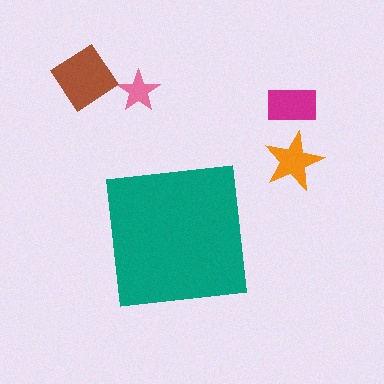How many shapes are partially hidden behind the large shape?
0 shapes are partially hidden.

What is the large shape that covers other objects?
A teal square.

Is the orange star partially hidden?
No, the orange star is fully visible.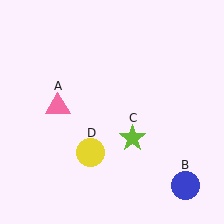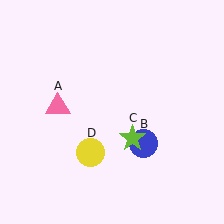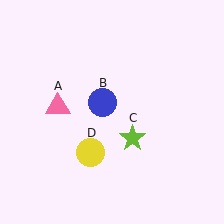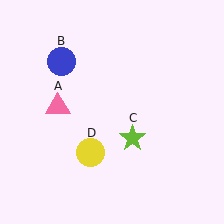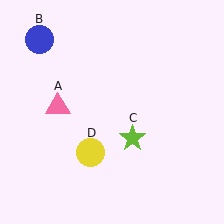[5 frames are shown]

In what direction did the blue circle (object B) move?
The blue circle (object B) moved up and to the left.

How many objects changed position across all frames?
1 object changed position: blue circle (object B).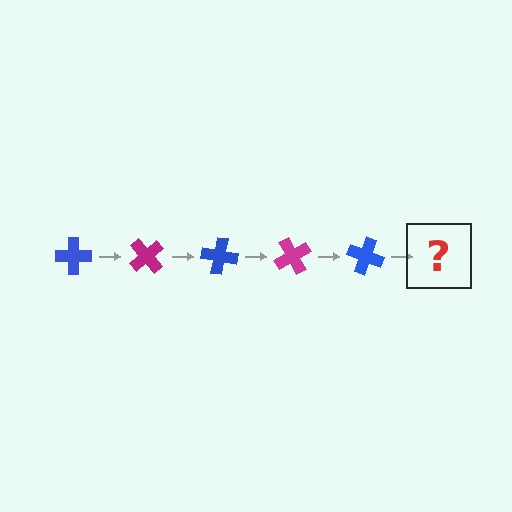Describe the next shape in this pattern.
It should be a magenta cross, rotated 250 degrees from the start.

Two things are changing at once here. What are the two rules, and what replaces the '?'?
The two rules are that it rotates 50 degrees each step and the color cycles through blue and magenta. The '?' should be a magenta cross, rotated 250 degrees from the start.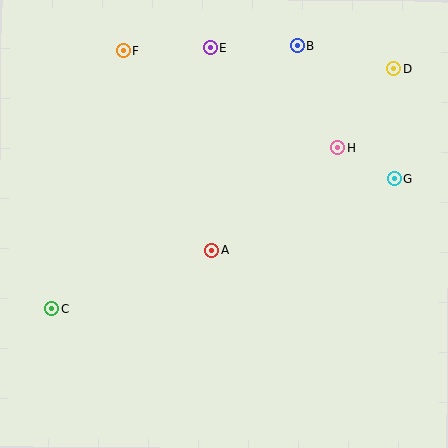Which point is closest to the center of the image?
Point A at (211, 250) is closest to the center.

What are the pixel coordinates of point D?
Point D is at (394, 69).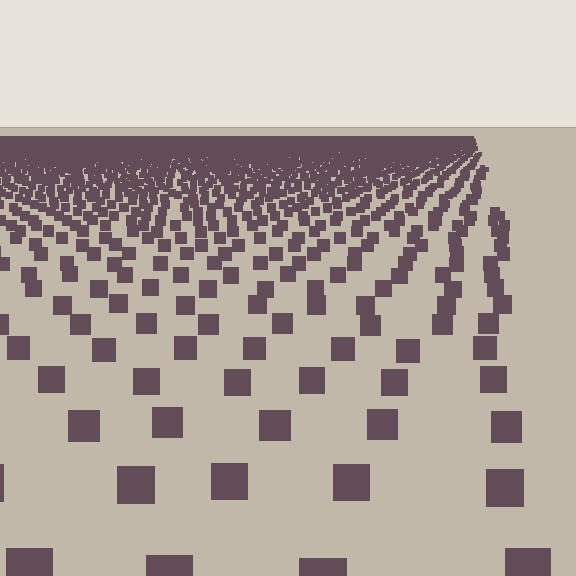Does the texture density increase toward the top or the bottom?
Density increases toward the top.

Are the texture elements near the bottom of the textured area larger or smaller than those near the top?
Larger. Near the bottom, elements are closer to the viewer and appear at a bigger on-screen size.